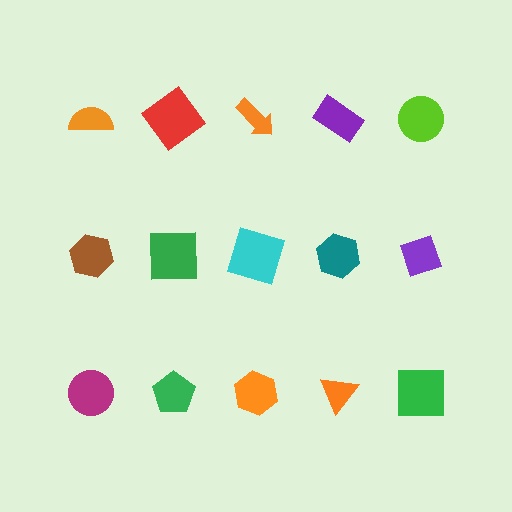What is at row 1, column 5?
A lime circle.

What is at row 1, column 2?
A red diamond.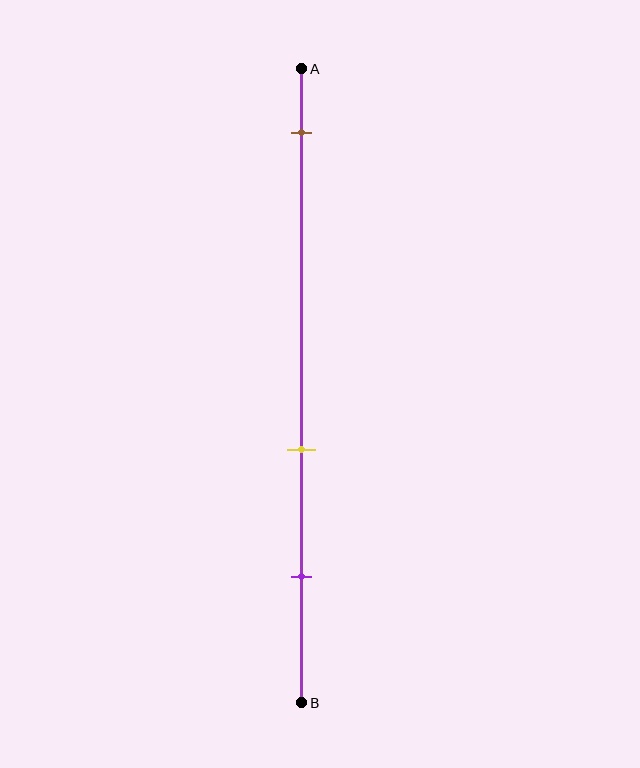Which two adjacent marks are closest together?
The yellow and purple marks are the closest adjacent pair.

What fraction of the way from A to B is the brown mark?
The brown mark is approximately 10% (0.1) of the way from A to B.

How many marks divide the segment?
There are 3 marks dividing the segment.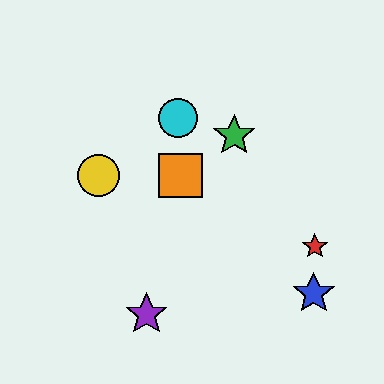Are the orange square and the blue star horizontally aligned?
No, the orange square is at y≈175 and the blue star is at y≈294.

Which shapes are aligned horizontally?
The yellow circle, the orange square are aligned horizontally.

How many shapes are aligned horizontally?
2 shapes (the yellow circle, the orange square) are aligned horizontally.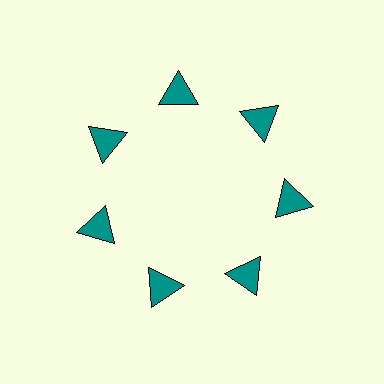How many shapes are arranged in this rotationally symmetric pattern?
There are 7 shapes, arranged in 7 groups of 1.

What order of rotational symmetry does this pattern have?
This pattern has 7-fold rotational symmetry.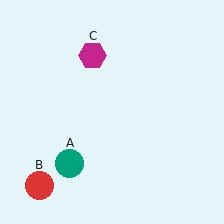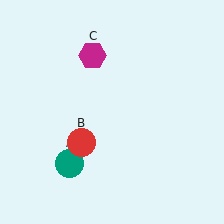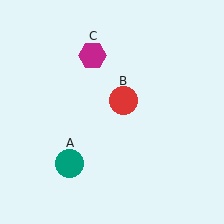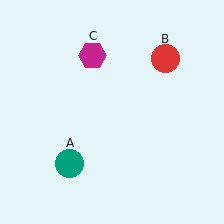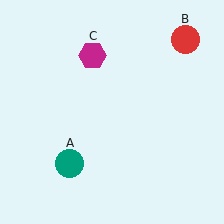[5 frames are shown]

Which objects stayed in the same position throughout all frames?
Teal circle (object A) and magenta hexagon (object C) remained stationary.